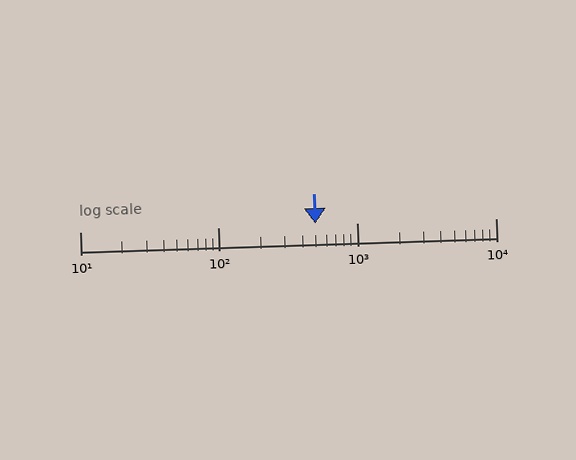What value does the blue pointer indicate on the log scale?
The pointer indicates approximately 500.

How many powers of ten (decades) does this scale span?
The scale spans 3 decades, from 10 to 10000.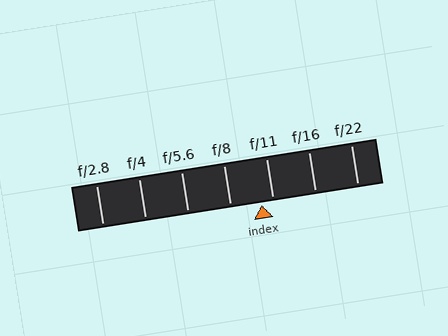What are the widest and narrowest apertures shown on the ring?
The widest aperture shown is f/2.8 and the narrowest is f/22.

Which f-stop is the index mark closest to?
The index mark is closest to f/11.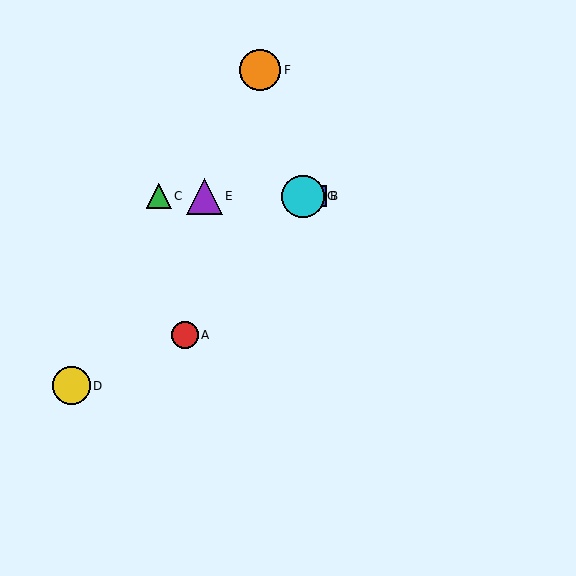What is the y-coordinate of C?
Object C is at y≈196.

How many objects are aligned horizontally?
4 objects (B, C, E, G) are aligned horizontally.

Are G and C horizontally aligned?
Yes, both are at y≈196.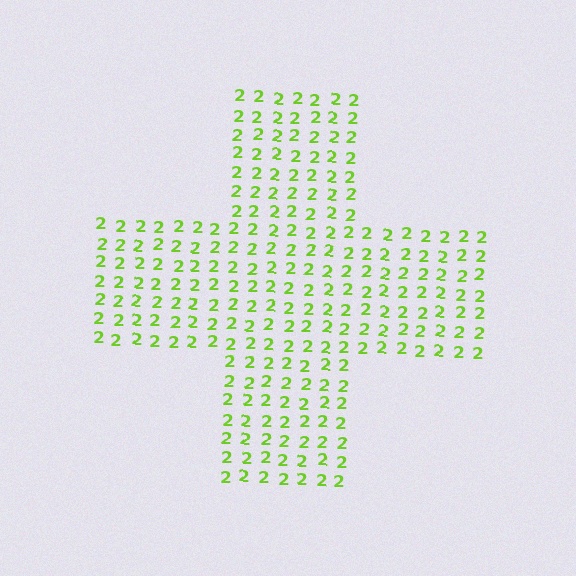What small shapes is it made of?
It is made of small digit 2's.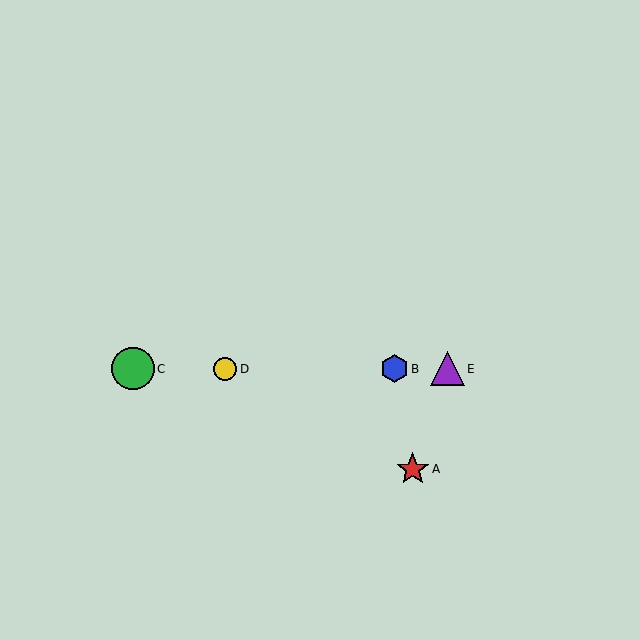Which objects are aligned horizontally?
Objects B, C, D, E are aligned horizontally.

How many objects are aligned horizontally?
4 objects (B, C, D, E) are aligned horizontally.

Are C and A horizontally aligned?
No, C is at y≈369 and A is at y≈469.